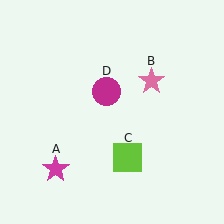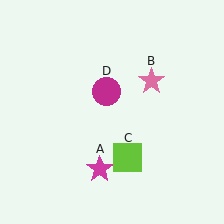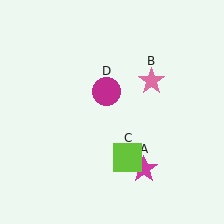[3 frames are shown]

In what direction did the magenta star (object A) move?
The magenta star (object A) moved right.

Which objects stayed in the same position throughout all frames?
Pink star (object B) and lime square (object C) and magenta circle (object D) remained stationary.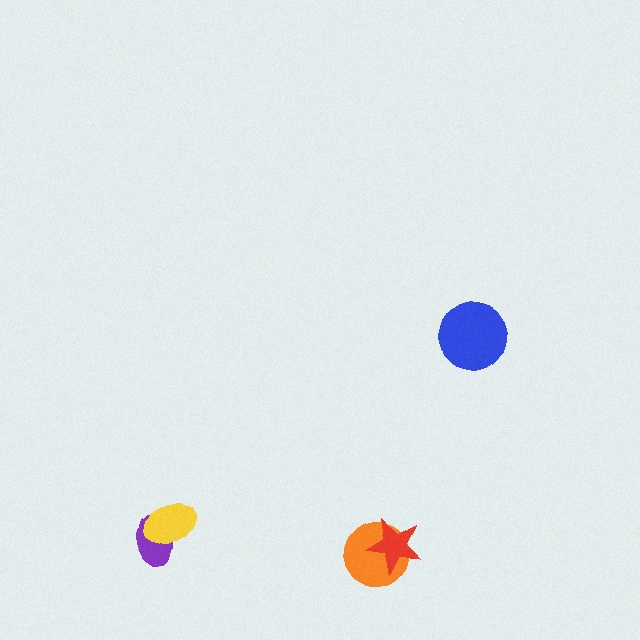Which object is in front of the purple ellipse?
The yellow ellipse is in front of the purple ellipse.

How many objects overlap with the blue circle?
0 objects overlap with the blue circle.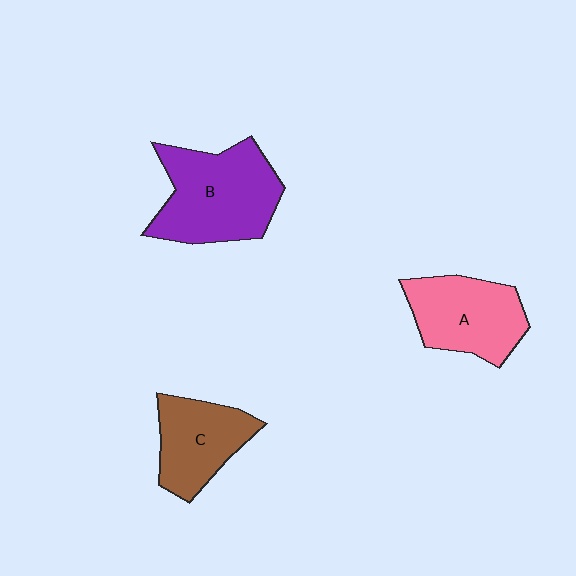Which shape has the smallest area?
Shape C (brown).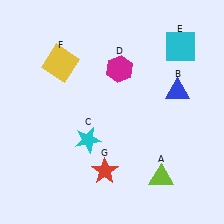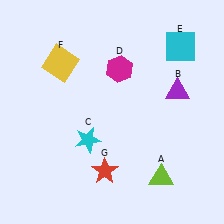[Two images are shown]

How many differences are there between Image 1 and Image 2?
There is 1 difference between the two images.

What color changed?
The triangle (B) changed from blue in Image 1 to purple in Image 2.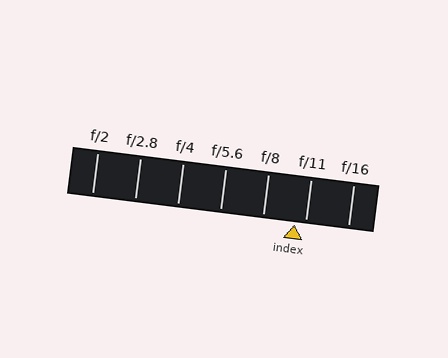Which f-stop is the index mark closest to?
The index mark is closest to f/11.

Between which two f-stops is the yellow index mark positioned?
The index mark is between f/8 and f/11.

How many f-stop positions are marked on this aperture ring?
There are 7 f-stop positions marked.